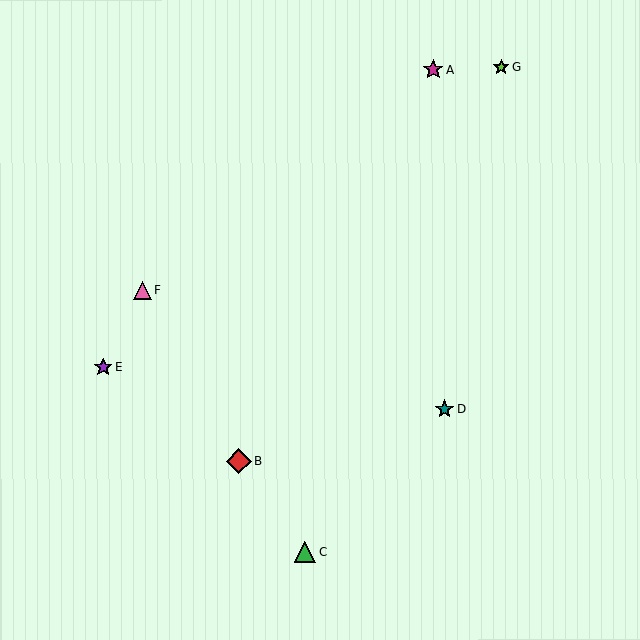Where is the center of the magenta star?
The center of the magenta star is at (433, 69).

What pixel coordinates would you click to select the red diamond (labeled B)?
Click at (239, 461) to select the red diamond B.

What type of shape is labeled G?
Shape G is a lime star.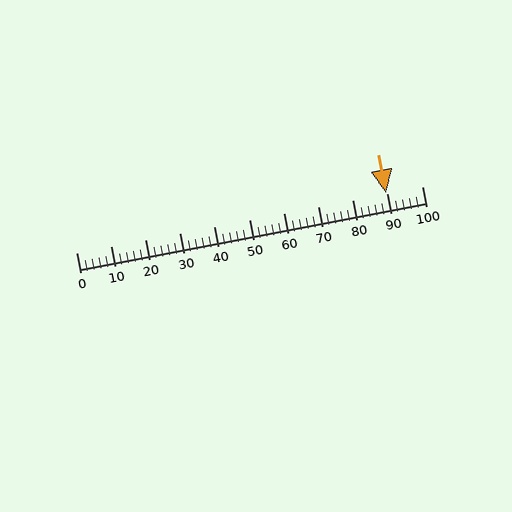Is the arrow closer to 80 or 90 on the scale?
The arrow is closer to 90.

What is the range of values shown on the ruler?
The ruler shows values from 0 to 100.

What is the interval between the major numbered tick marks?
The major tick marks are spaced 10 units apart.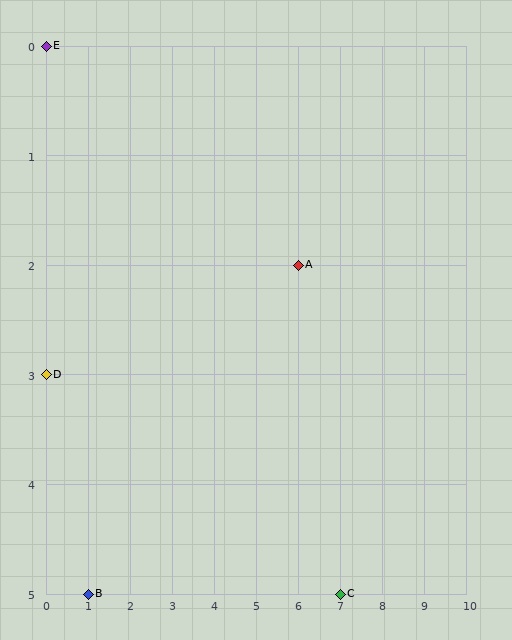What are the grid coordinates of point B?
Point B is at grid coordinates (1, 5).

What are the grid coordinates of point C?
Point C is at grid coordinates (7, 5).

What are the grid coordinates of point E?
Point E is at grid coordinates (0, 0).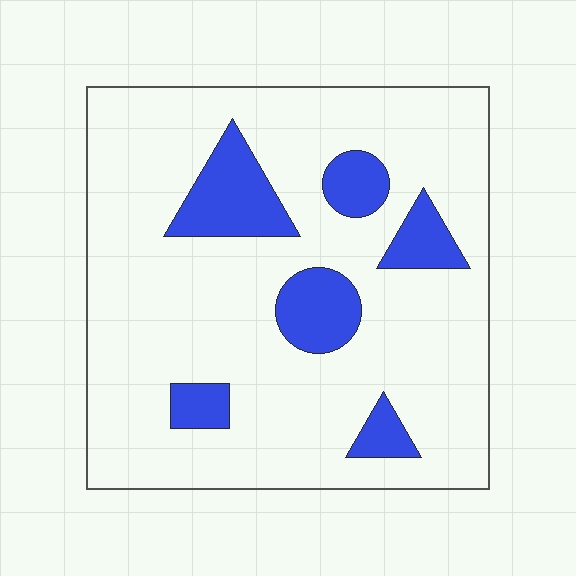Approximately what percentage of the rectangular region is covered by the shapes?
Approximately 15%.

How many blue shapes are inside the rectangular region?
6.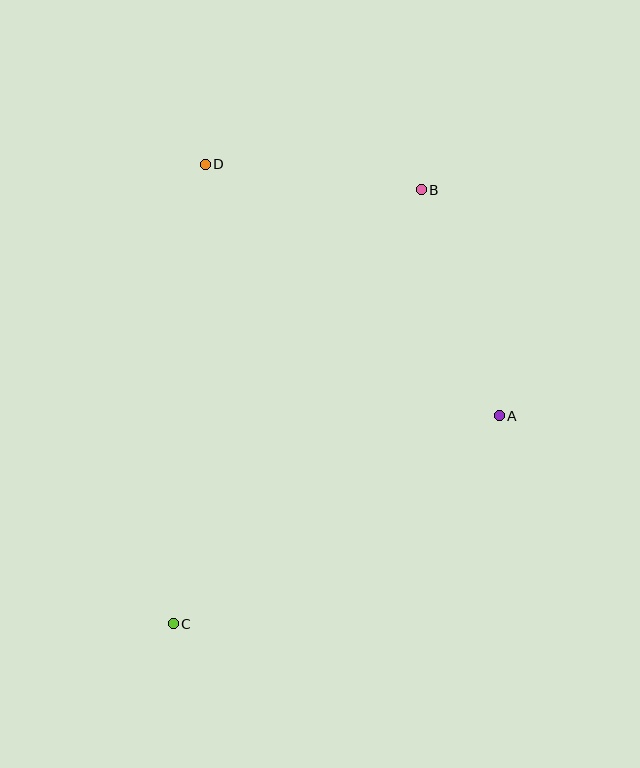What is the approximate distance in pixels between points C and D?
The distance between C and D is approximately 461 pixels.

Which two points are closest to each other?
Points B and D are closest to each other.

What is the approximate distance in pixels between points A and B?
The distance between A and B is approximately 239 pixels.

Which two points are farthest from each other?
Points B and C are farthest from each other.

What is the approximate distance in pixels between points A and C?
The distance between A and C is approximately 387 pixels.